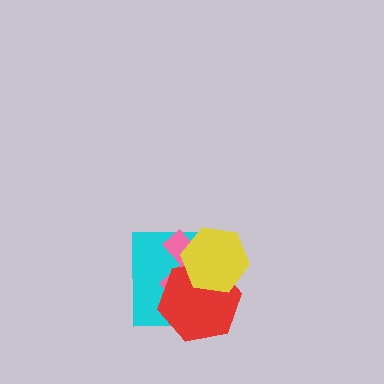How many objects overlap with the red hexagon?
3 objects overlap with the red hexagon.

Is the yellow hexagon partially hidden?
No, no other shape covers it.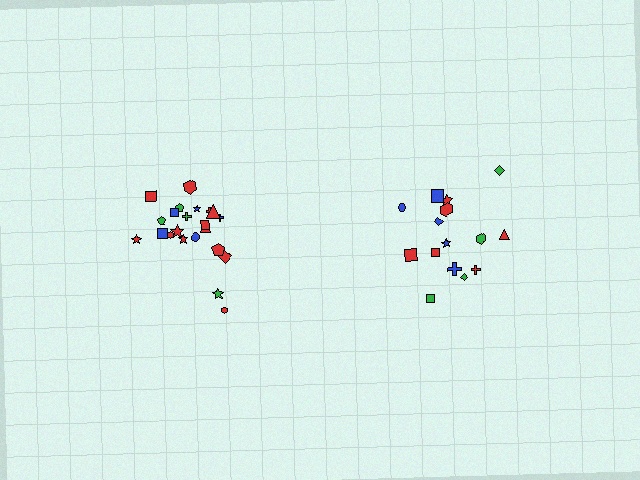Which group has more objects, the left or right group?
The left group.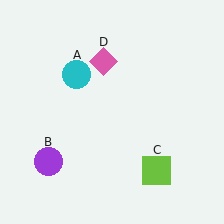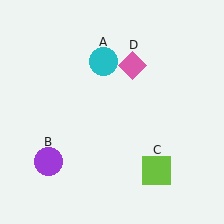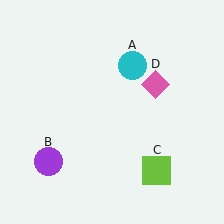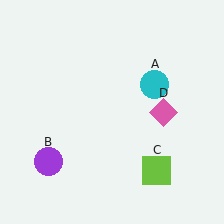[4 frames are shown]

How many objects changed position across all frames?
2 objects changed position: cyan circle (object A), pink diamond (object D).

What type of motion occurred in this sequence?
The cyan circle (object A), pink diamond (object D) rotated clockwise around the center of the scene.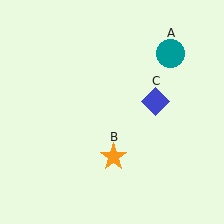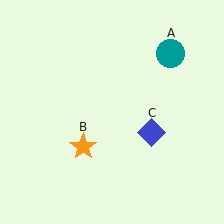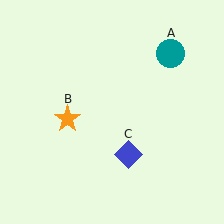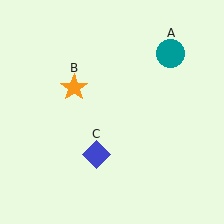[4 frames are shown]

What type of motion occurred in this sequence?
The orange star (object B), blue diamond (object C) rotated clockwise around the center of the scene.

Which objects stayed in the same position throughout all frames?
Teal circle (object A) remained stationary.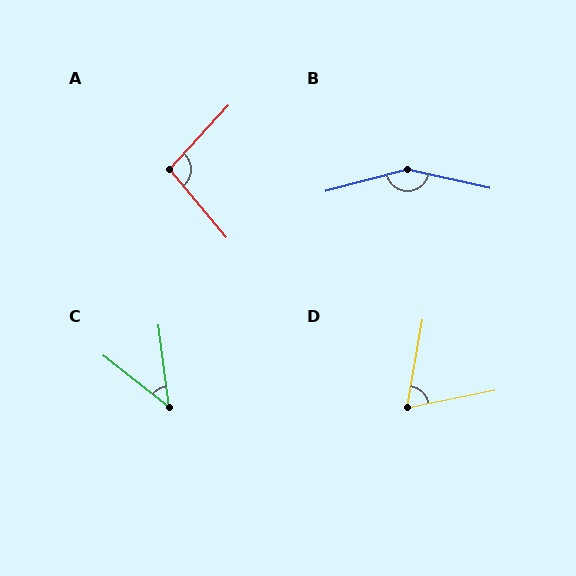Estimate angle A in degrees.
Approximately 97 degrees.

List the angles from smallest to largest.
C (45°), D (68°), A (97°), B (152°).